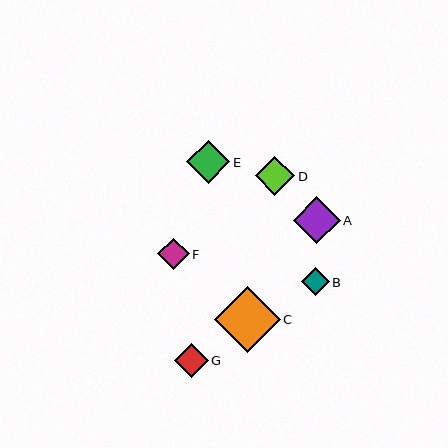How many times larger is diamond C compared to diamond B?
Diamond C is approximately 2.4 times the size of diamond B.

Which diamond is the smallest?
Diamond B is the smallest with a size of approximately 28 pixels.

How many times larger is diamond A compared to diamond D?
Diamond A is approximately 1.2 times the size of diamond D.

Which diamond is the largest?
Diamond C is the largest with a size of approximately 66 pixels.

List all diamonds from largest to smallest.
From largest to smallest: C, A, E, D, G, F, B.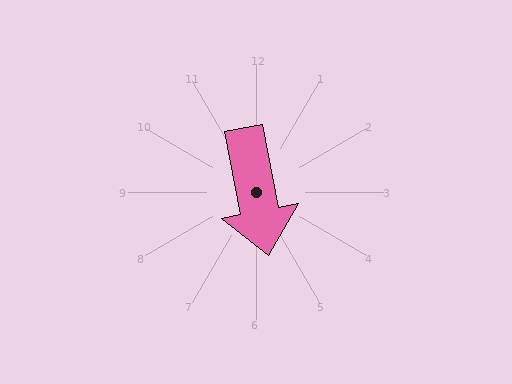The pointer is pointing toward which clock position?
Roughly 6 o'clock.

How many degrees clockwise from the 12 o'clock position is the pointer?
Approximately 169 degrees.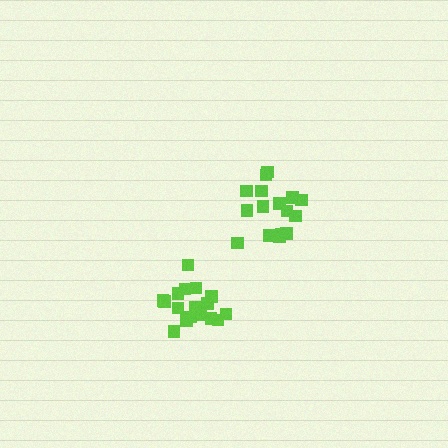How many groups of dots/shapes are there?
There are 2 groups.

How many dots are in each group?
Group 1: 16 dots, Group 2: 18 dots (34 total).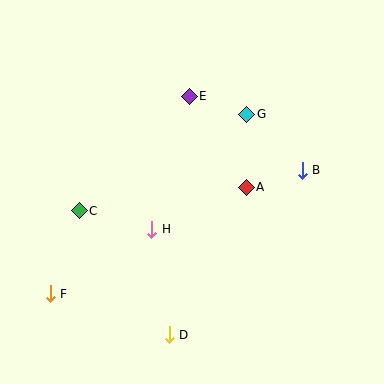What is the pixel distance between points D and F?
The distance between D and F is 126 pixels.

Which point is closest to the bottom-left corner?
Point F is closest to the bottom-left corner.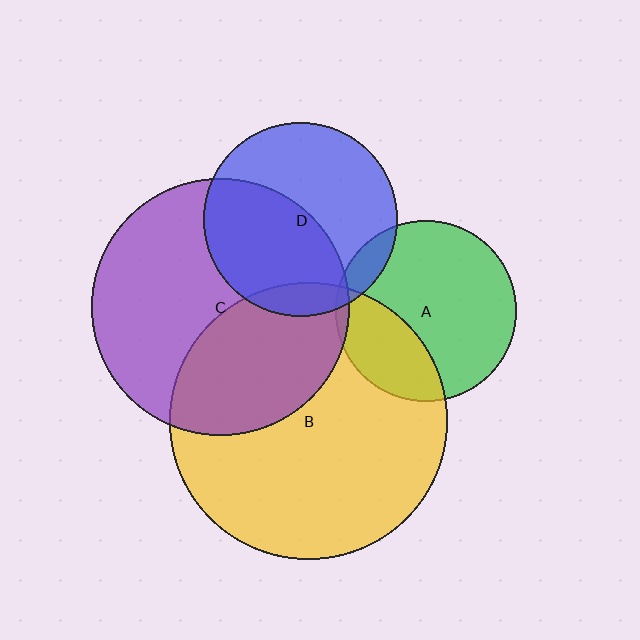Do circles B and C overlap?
Yes.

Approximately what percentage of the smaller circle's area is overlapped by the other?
Approximately 35%.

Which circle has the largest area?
Circle B (yellow).